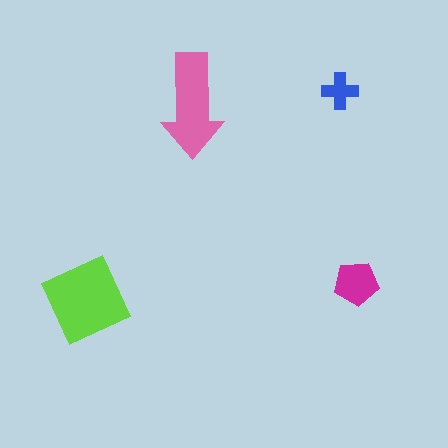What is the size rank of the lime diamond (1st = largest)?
1st.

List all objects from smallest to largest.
The blue cross, the magenta pentagon, the pink arrow, the lime diamond.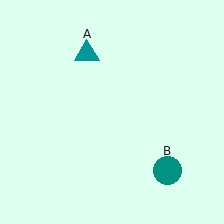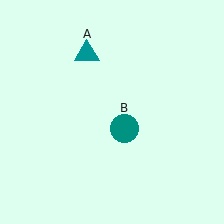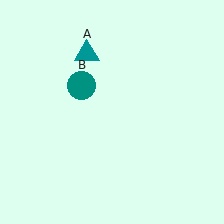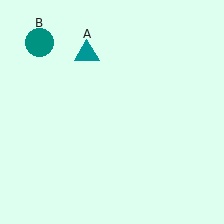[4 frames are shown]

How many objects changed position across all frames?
1 object changed position: teal circle (object B).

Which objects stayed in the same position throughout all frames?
Teal triangle (object A) remained stationary.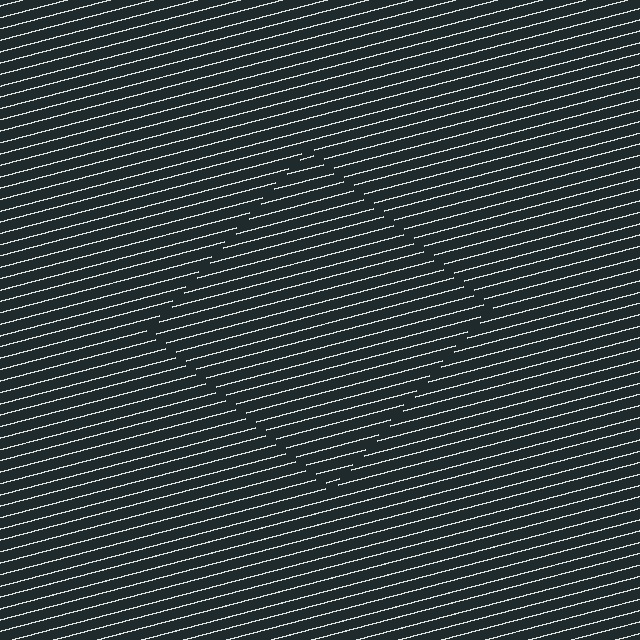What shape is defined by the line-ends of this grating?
An illusory square. The interior of the shape contains the same grating, shifted by half a period — the contour is defined by the phase discontinuity where line-ends from the inner and outer gratings abut.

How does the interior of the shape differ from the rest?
The interior of the shape contains the same grating, shifted by half a period — the contour is defined by the phase discontinuity where line-ends from the inner and outer gratings abut.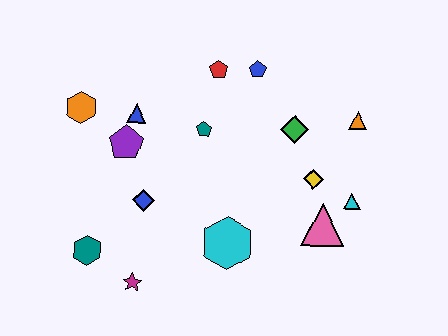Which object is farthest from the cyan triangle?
The orange hexagon is farthest from the cyan triangle.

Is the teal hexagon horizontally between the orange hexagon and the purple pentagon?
Yes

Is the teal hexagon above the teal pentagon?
No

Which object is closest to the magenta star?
The teal hexagon is closest to the magenta star.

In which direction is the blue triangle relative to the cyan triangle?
The blue triangle is to the left of the cyan triangle.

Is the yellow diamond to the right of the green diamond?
Yes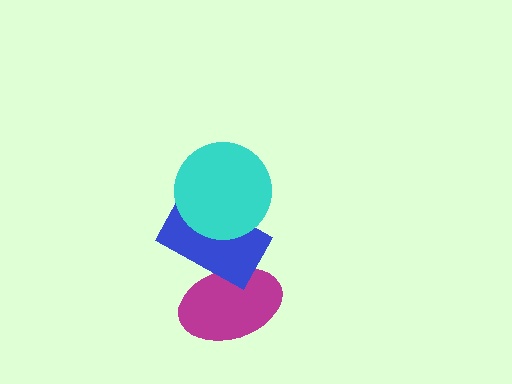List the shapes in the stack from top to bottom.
From top to bottom: the cyan circle, the blue rectangle, the magenta ellipse.